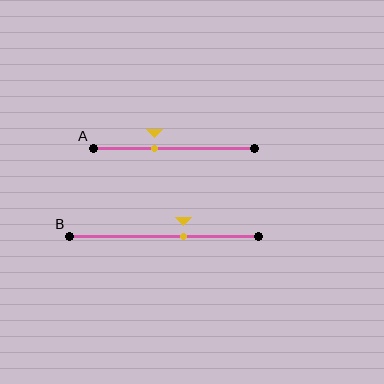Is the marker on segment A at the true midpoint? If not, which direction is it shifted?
No, the marker on segment A is shifted to the left by about 12% of the segment length.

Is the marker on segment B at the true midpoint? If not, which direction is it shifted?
No, the marker on segment B is shifted to the right by about 10% of the segment length.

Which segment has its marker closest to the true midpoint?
Segment B has its marker closest to the true midpoint.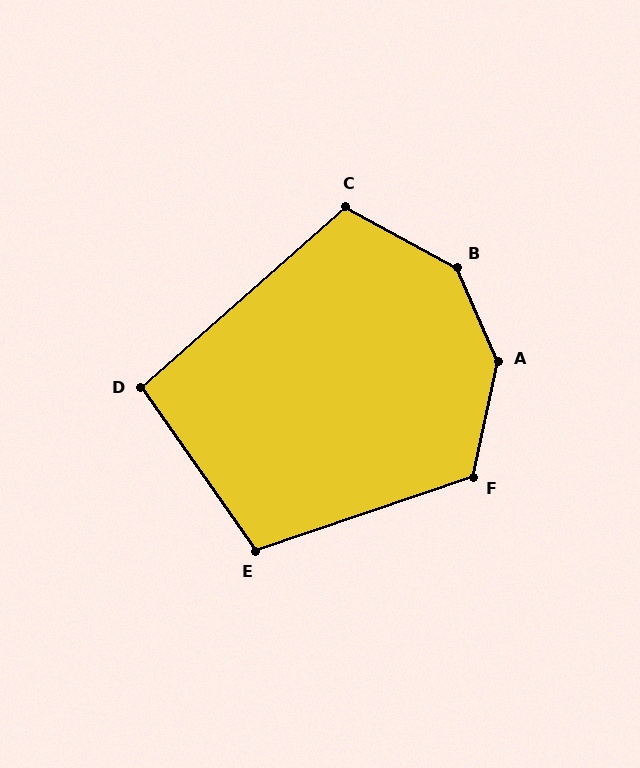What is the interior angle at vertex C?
Approximately 110 degrees (obtuse).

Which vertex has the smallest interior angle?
D, at approximately 96 degrees.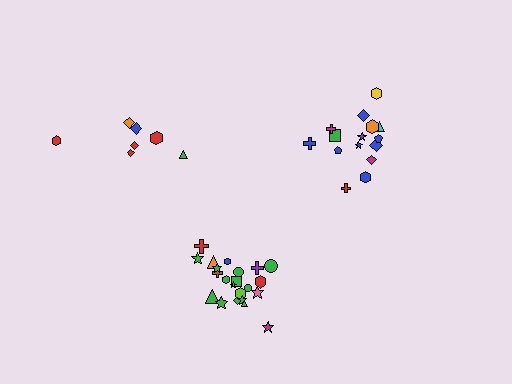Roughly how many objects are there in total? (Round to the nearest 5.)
Roughly 45 objects in total.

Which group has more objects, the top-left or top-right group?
The top-right group.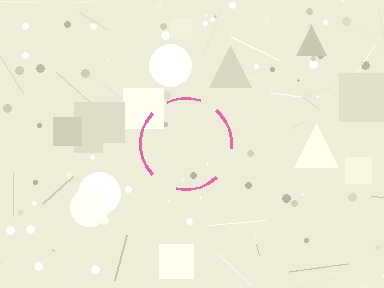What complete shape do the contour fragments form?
The contour fragments form a circle.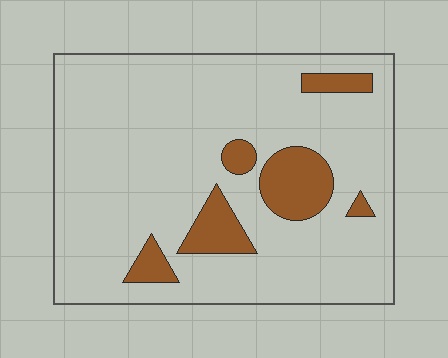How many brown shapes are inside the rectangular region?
6.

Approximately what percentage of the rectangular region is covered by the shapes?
Approximately 15%.